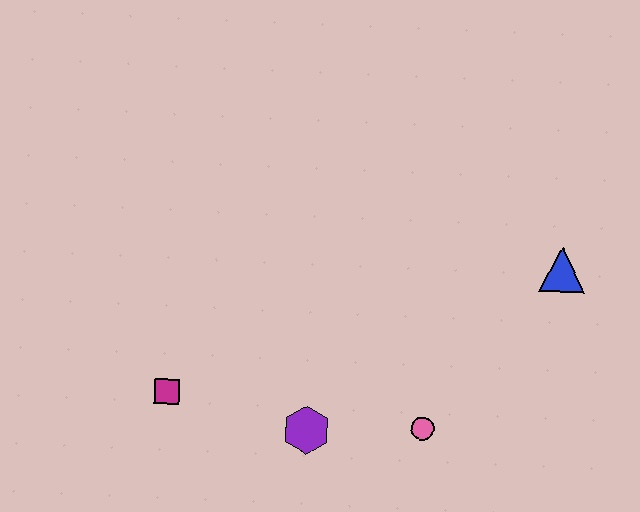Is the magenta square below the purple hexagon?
No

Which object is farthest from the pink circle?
The magenta square is farthest from the pink circle.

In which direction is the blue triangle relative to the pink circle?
The blue triangle is above the pink circle.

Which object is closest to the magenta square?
The purple hexagon is closest to the magenta square.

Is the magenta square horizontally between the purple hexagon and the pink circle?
No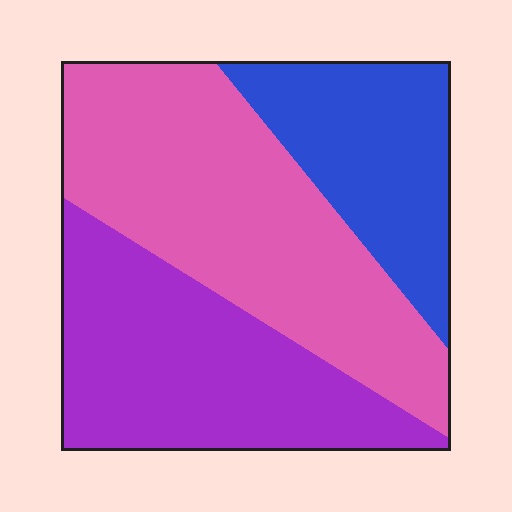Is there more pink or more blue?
Pink.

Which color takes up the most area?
Pink, at roughly 45%.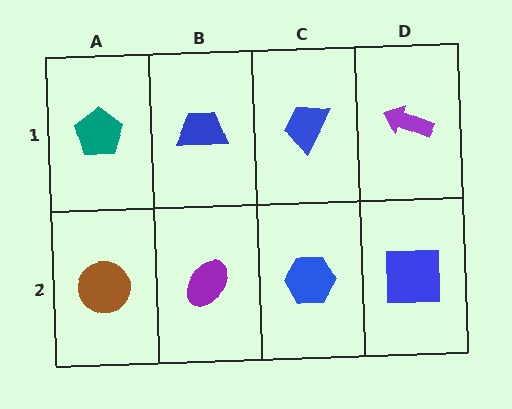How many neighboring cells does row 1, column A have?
2.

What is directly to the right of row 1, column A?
A blue trapezoid.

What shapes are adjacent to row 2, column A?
A teal pentagon (row 1, column A), a purple ellipse (row 2, column B).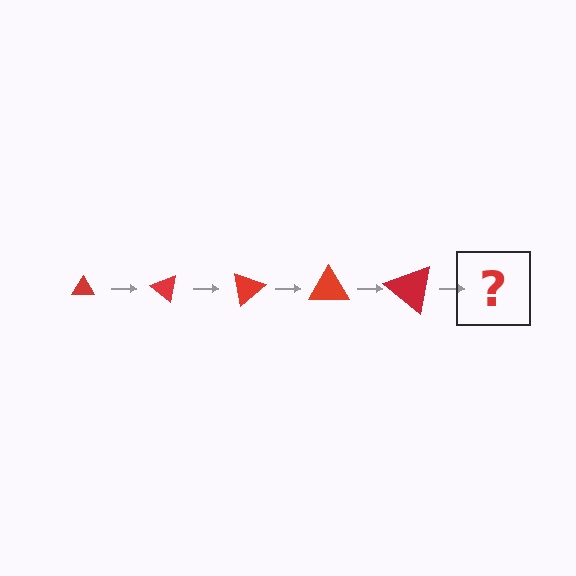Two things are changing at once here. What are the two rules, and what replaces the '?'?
The two rules are that the triangle grows larger each step and it rotates 40 degrees each step. The '?' should be a triangle, larger than the previous one and rotated 200 degrees from the start.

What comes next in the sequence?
The next element should be a triangle, larger than the previous one and rotated 200 degrees from the start.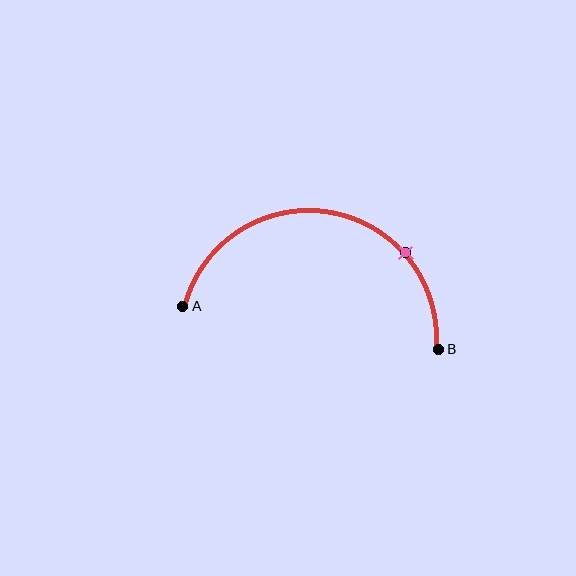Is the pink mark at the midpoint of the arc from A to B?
No. The pink mark lies on the arc but is closer to endpoint B. The arc midpoint would be at the point on the curve equidistant along the arc from both A and B.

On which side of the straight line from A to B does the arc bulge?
The arc bulges above the straight line connecting A and B.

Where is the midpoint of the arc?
The arc midpoint is the point on the curve farthest from the straight line joining A and B. It sits above that line.